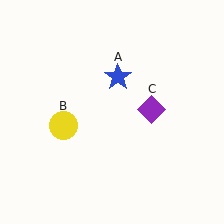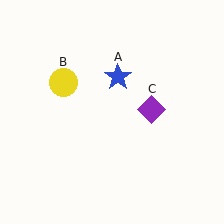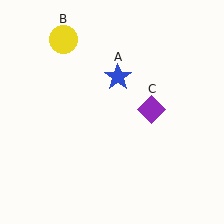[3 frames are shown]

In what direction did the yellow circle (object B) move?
The yellow circle (object B) moved up.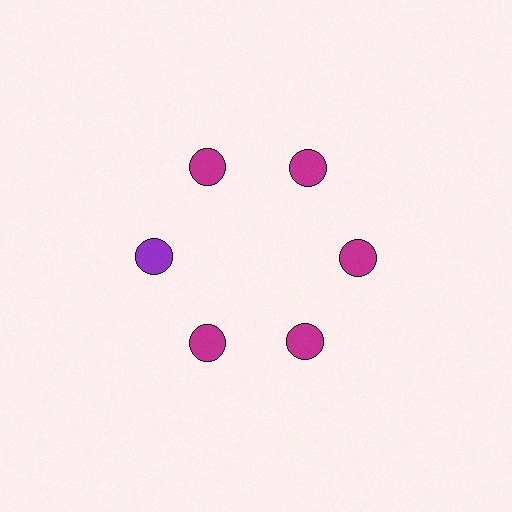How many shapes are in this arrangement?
There are 6 shapes arranged in a ring pattern.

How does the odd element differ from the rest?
It has a different color: purple instead of magenta.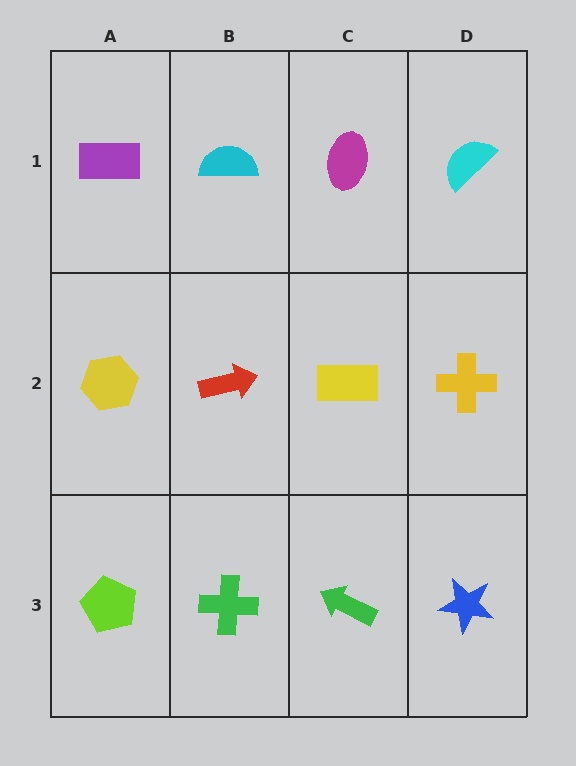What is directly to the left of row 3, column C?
A green cross.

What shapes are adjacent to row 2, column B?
A cyan semicircle (row 1, column B), a green cross (row 3, column B), a yellow hexagon (row 2, column A), a yellow rectangle (row 2, column C).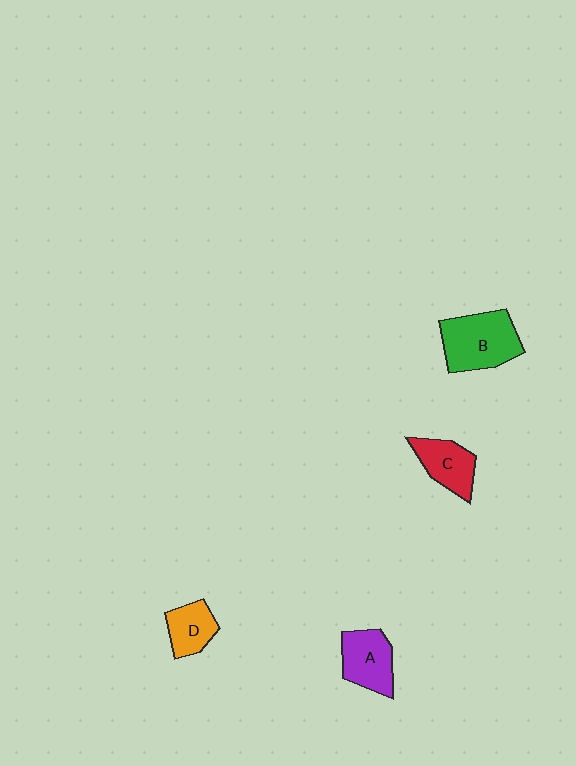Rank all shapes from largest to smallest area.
From largest to smallest: B (green), A (purple), C (red), D (orange).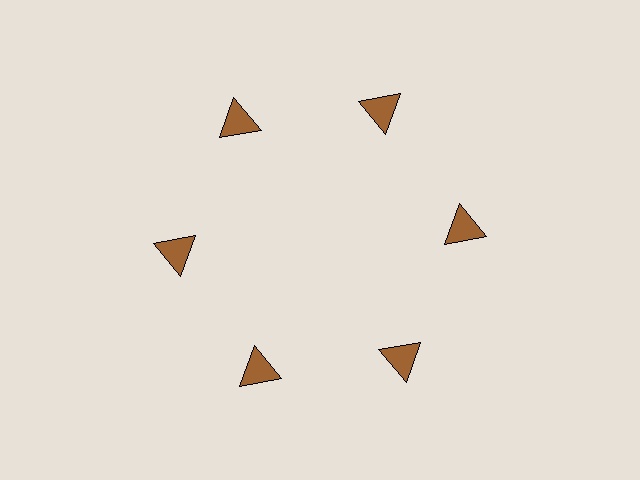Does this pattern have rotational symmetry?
Yes, this pattern has 6-fold rotational symmetry. It looks the same after rotating 60 degrees around the center.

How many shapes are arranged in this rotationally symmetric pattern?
There are 6 shapes, arranged in 6 groups of 1.